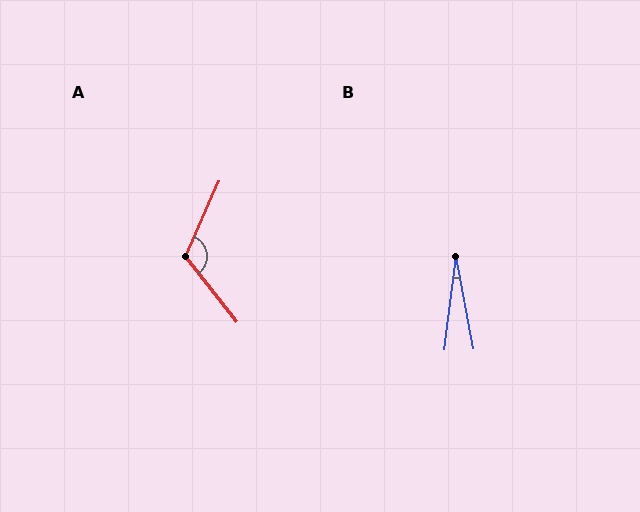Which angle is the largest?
A, at approximately 118 degrees.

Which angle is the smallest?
B, at approximately 18 degrees.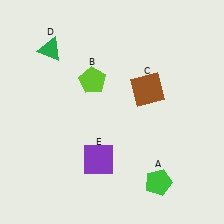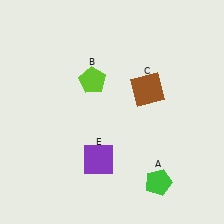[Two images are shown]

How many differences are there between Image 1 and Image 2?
There is 1 difference between the two images.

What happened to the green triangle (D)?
The green triangle (D) was removed in Image 2. It was in the top-left area of Image 1.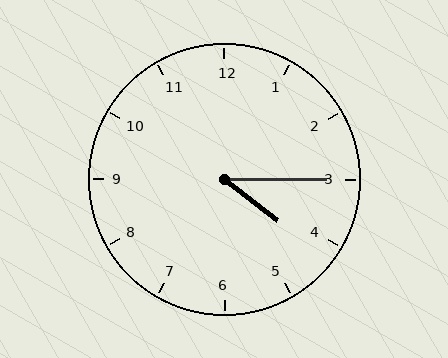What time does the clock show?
4:15.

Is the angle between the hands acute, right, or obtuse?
It is acute.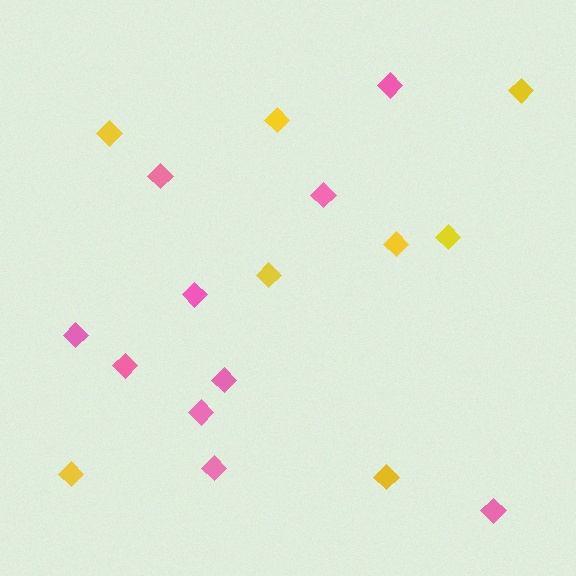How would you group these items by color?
There are 2 groups: one group of yellow diamonds (8) and one group of pink diamonds (10).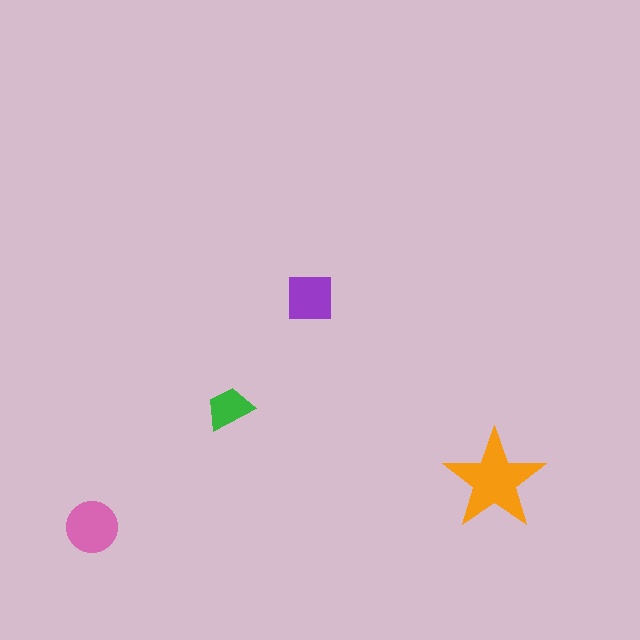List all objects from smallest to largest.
The green trapezoid, the purple square, the pink circle, the orange star.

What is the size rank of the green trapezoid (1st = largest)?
4th.